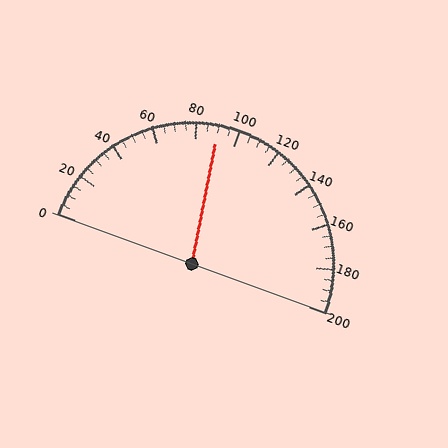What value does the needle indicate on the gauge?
The needle indicates approximately 90.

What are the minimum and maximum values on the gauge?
The gauge ranges from 0 to 200.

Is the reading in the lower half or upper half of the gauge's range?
The reading is in the lower half of the range (0 to 200).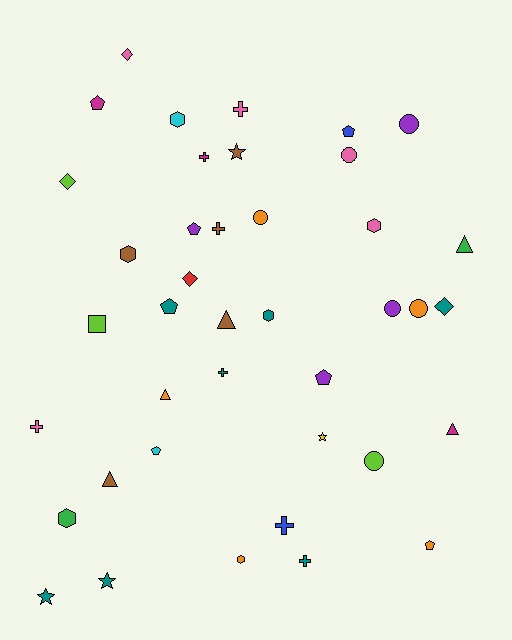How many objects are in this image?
There are 40 objects.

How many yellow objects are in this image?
There is 1 yellow object.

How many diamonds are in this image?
There are 4 diamonds.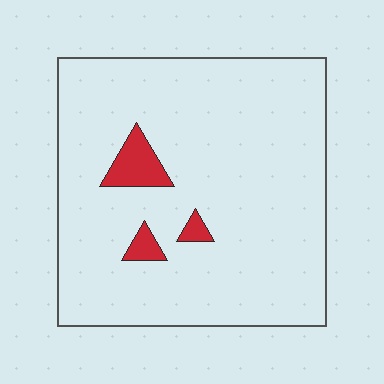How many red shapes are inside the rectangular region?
3.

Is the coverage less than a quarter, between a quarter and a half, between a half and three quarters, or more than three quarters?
Less than a quarter.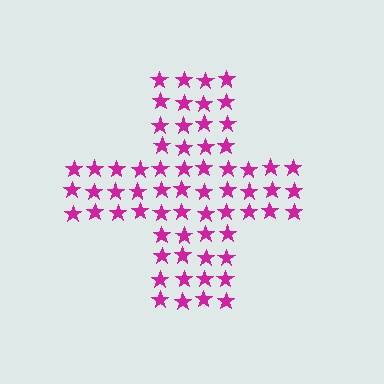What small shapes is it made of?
It is made of small stars.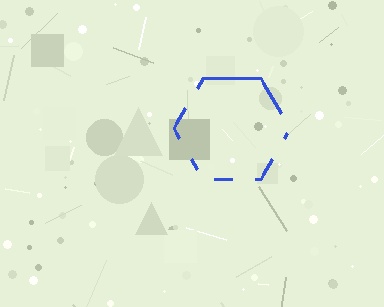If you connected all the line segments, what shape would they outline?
They would outline a hexagon.